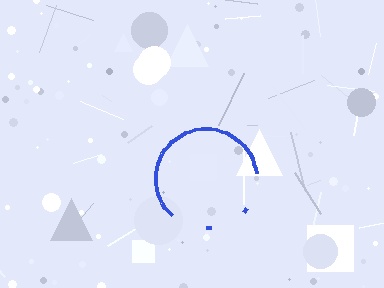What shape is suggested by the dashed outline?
The dashed outline suggests a circle.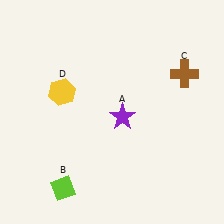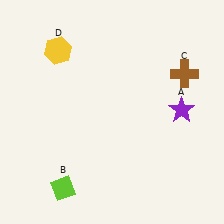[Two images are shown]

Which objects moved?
The objects that moved are: the purple star (A), the yellow hexagon (D).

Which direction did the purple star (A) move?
The purple star (A) moved right.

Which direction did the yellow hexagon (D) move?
The yellow hexagon (D) moved up.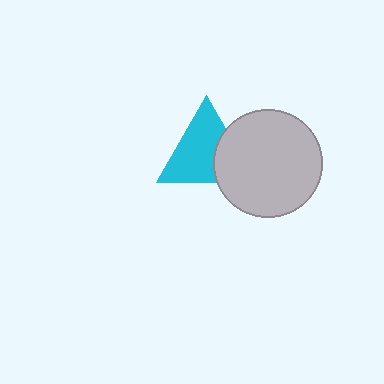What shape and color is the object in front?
The object in front is a light gray circle.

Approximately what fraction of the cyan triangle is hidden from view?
Roughly 31% of the cyan triangle is hidden behind the light gray circle.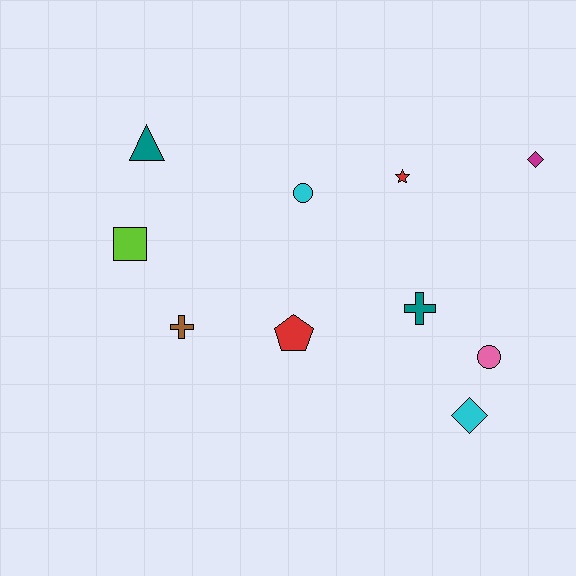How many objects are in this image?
There are 10 objects.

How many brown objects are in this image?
There is 1 brown object.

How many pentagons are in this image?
There is 1 pentagon.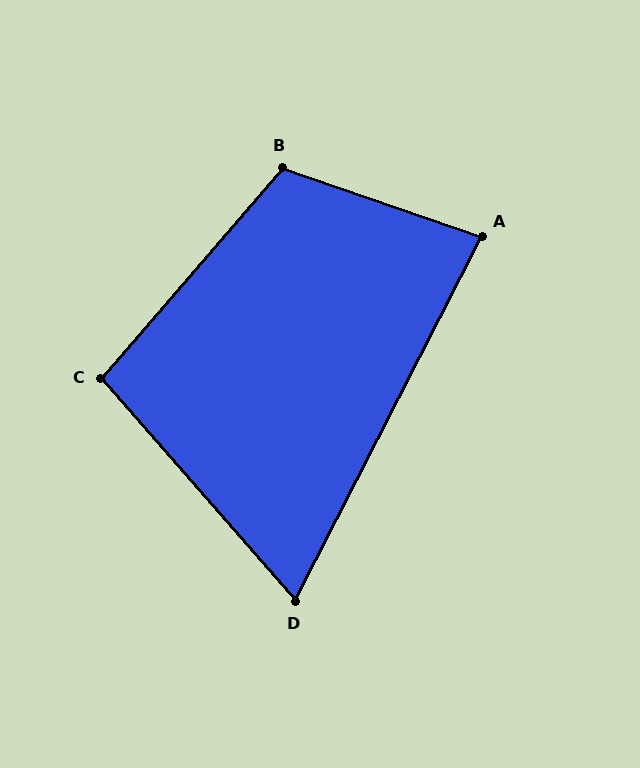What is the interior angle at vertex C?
Approximately 98 degrees (obtuse).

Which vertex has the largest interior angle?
B, at approximately 112 degrees.